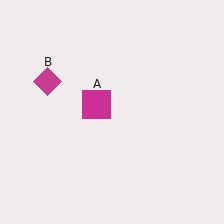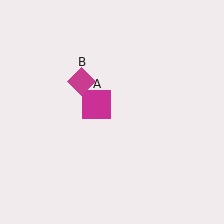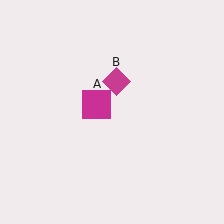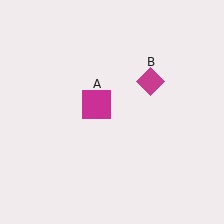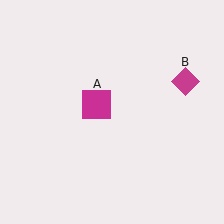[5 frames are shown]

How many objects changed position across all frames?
1 object changed position: magenta diamond (object B).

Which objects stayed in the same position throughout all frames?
Magenta square (object A) remained stationary.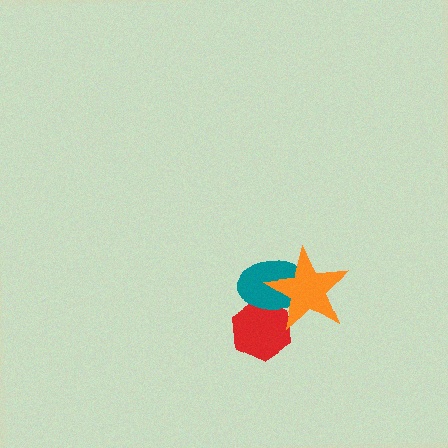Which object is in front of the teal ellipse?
The orange star is in front of the teal ellipse.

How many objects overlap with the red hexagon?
2 objects overlap with the red hexagon.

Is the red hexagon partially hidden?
Yes, it is partially covered by another shape.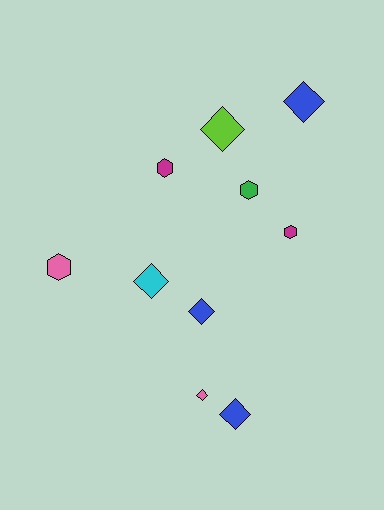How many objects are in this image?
There are 10 objects.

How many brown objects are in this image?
There are no brown objects.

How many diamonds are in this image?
There are 6 diamonds.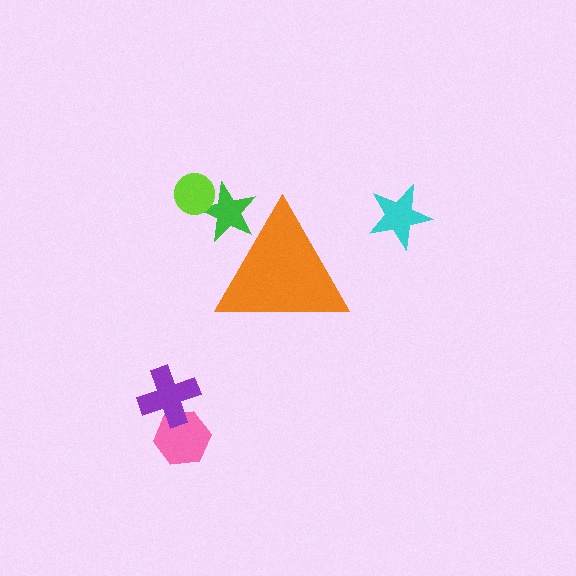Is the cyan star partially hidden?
No, the cyan star is fully visible.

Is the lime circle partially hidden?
No, the lime circle is fully visible.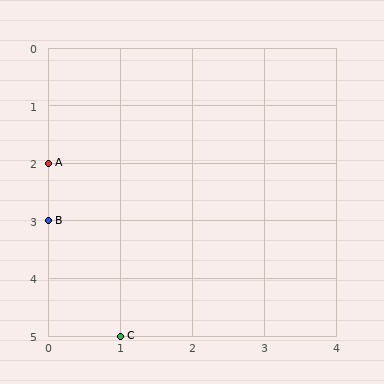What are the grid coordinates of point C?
Point C is at grid coordinates (1, 5).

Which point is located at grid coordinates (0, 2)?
Point A is at (0, 2).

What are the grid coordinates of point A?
Point A is at grid coordinates (0, 2).